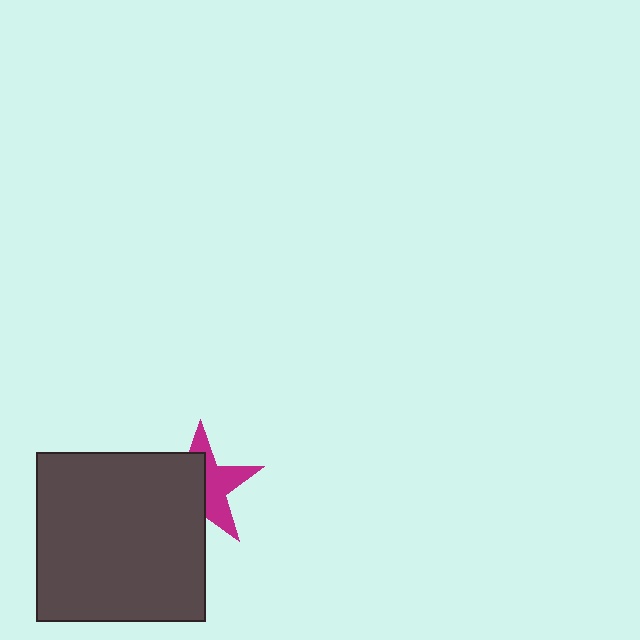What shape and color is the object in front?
The object in front is a dark gray square.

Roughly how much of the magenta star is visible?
About half of it is visible (roughly 47%).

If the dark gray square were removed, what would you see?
You would see the complete magenta star.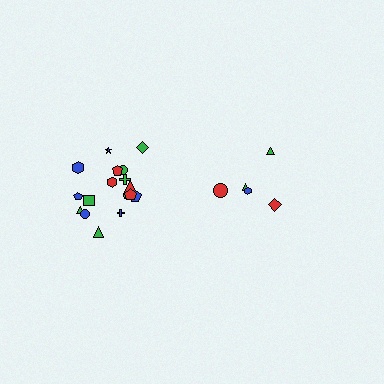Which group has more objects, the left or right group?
The left group.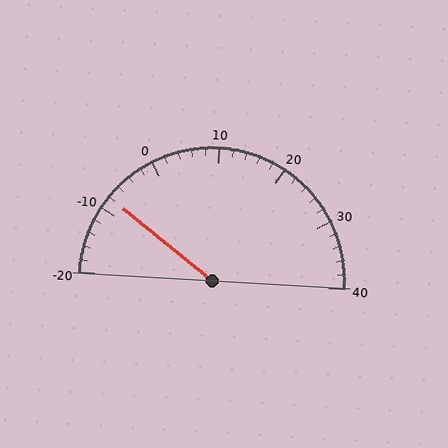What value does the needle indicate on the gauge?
The needle indicates approximately -8.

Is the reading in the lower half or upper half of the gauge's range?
The reading is in the lower half of the range (-20 to 40).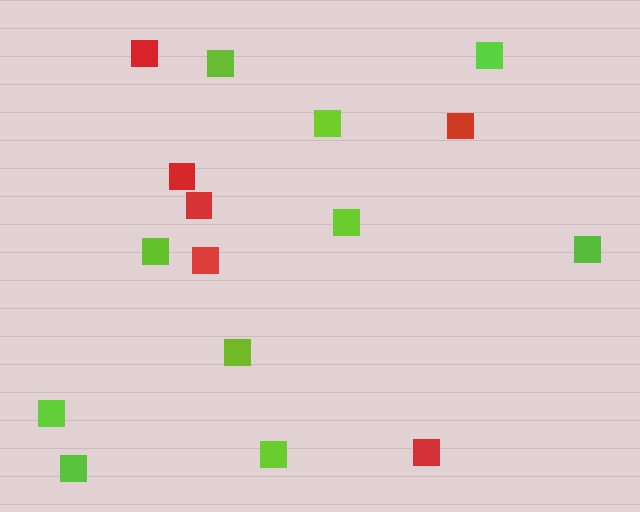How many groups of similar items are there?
There are 2 groups: one group of red squares (6) and one group of lime squares (10).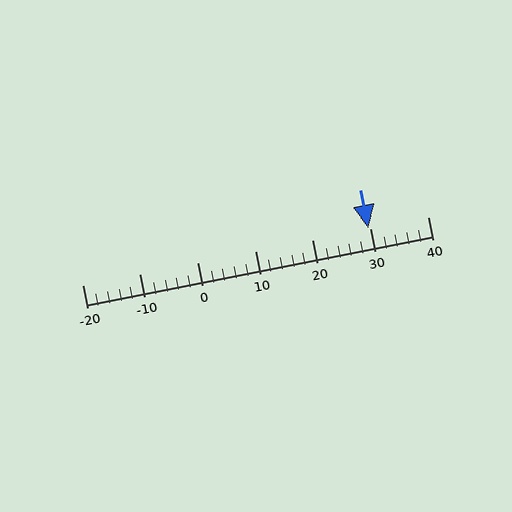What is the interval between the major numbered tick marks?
The major tick marks are spaced 10 units apart.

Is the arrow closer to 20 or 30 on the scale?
The arrow is closer to 30.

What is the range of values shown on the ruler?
The ruler shows values from -20 to 40.